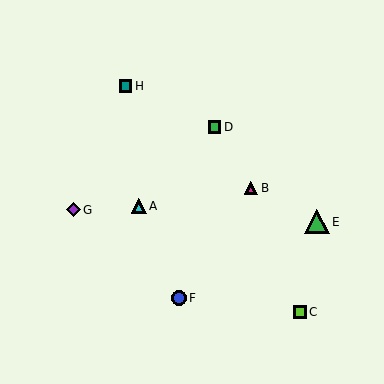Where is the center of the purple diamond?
The center of the purple diamond is at (73, 210).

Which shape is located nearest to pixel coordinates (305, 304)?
The lime square (labeled C) at (300, 312) is nearest to that location.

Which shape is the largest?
The green triangle (labeled E) is the largest.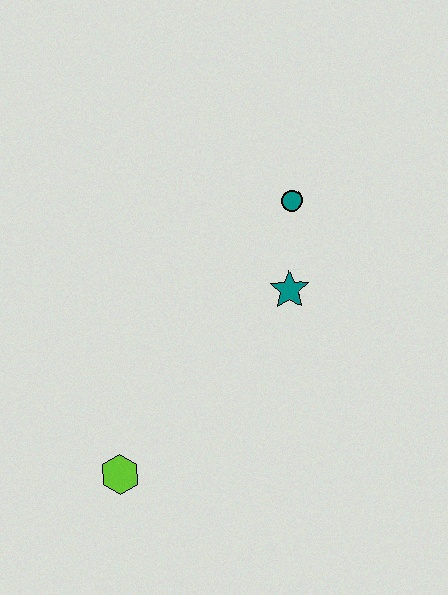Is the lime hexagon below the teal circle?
Yes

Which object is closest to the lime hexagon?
The teal star is closest to the lime hexagon.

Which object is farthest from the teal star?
The lime hexagon is farthest from the teal star.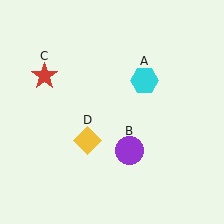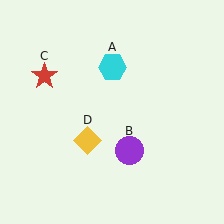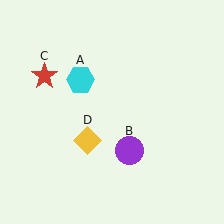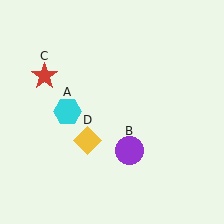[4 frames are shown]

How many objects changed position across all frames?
1 object changed position: cyan hexagon (object A).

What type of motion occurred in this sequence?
The cyan hexagon (object A) rotated counterclockwise around the center of the scene.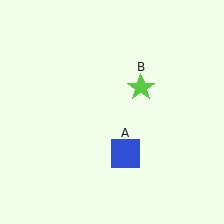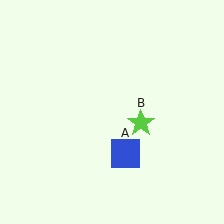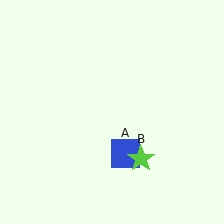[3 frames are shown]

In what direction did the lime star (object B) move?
The lime star (object B) moved down.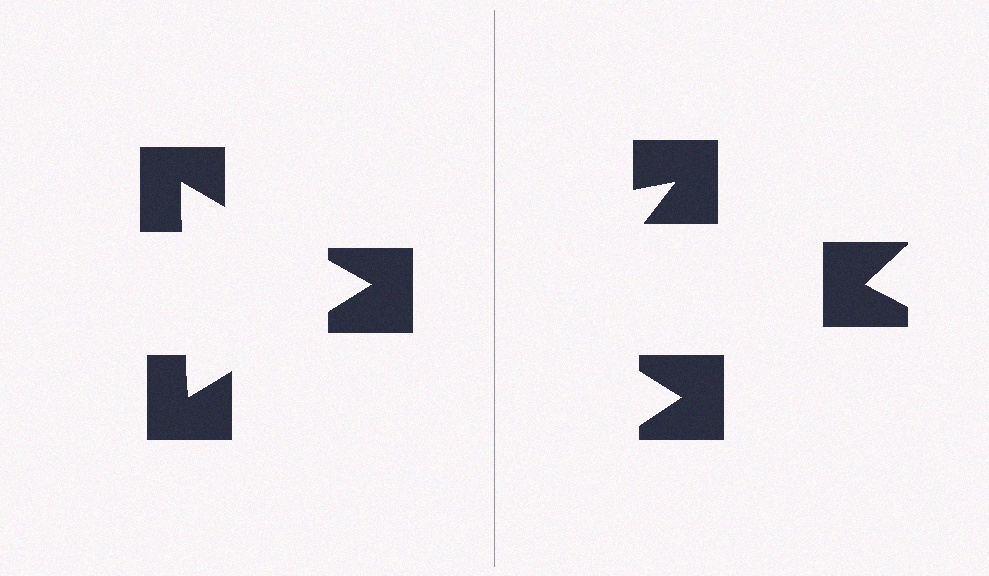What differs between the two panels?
The notched squares are positioned identically on both sides; only the wedge orientations differ. On the left they align to a triangle; on the right they are misaligned.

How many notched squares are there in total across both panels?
6 — 3 on each side.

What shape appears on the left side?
An illusory triangle.